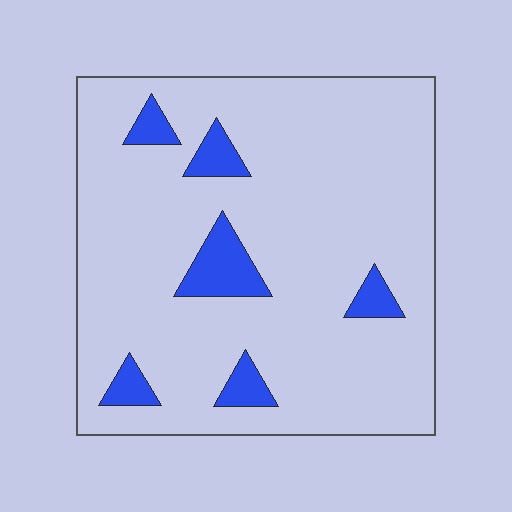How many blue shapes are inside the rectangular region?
6.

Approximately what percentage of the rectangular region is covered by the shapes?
Approximately 10%.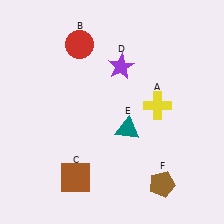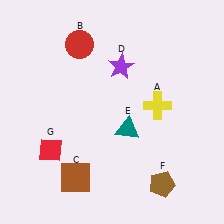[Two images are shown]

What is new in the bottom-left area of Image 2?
A red diamond (G) was added in the bottom-left area of Image 2.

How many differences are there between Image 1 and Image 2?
There is 1 difference between the two images.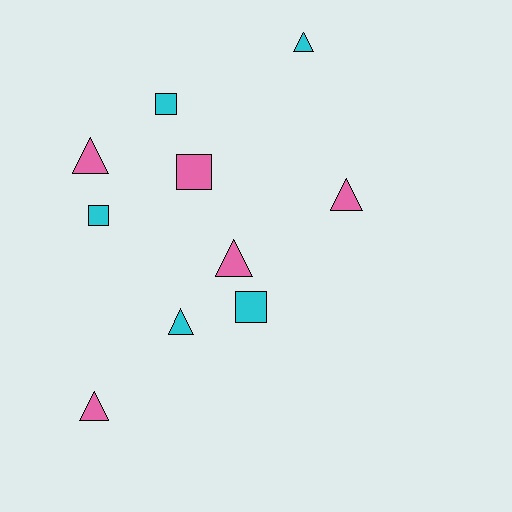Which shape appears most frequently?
Triangle, with 6 objects.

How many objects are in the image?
There are 10 objects.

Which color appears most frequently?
Cyan, with 5 objects.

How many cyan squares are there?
There are 3 cyan squares.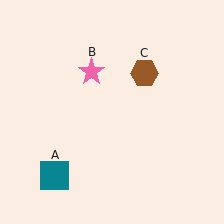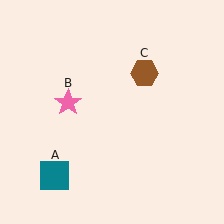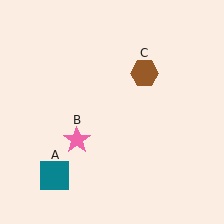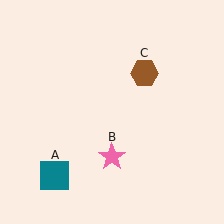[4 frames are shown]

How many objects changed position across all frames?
1 object changed position: pink star (object B).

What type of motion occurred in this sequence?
The pink star (object B) rotated counterclockwise around the center of the scene.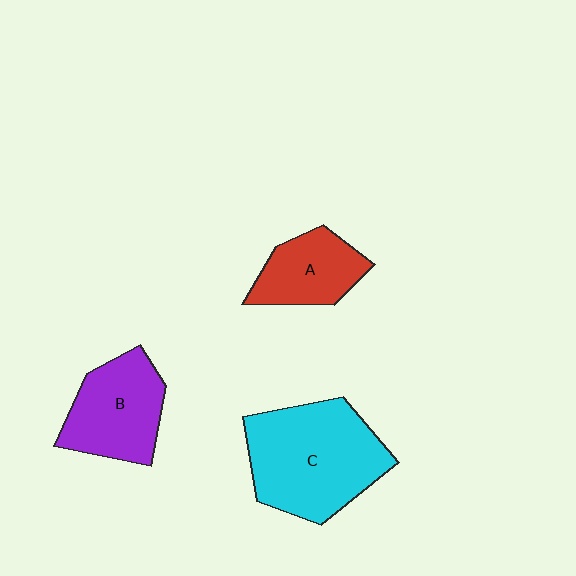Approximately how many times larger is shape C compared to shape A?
Approximately 2.0 times.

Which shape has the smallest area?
Shape A (red).